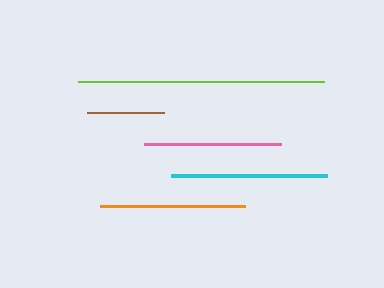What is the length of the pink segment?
The pink segment is approximately 137 pixels long.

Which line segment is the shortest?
The brown line is the shortest at approximately 77 pixels.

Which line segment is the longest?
The lime line is the longest at approximately 246 pixels.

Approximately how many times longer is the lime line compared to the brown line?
The lime line is approximately 3.2 times the length of the brown line.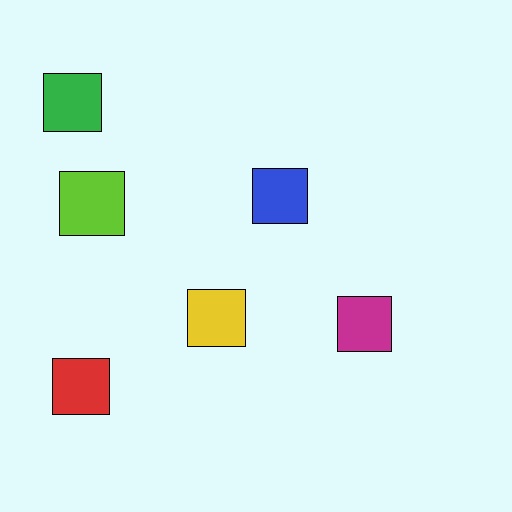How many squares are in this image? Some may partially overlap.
There are 6 squares.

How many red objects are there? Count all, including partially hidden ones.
There is 1 red object.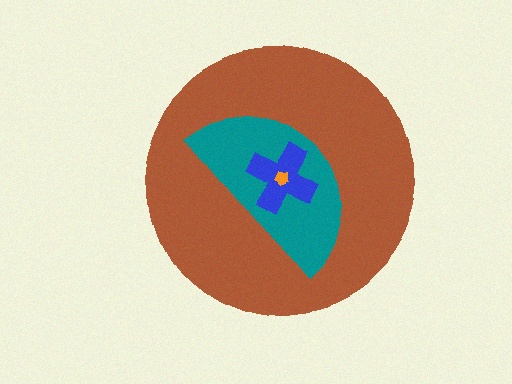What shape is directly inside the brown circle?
The teal semicircle.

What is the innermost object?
The orange pentagon.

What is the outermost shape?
The brown circle.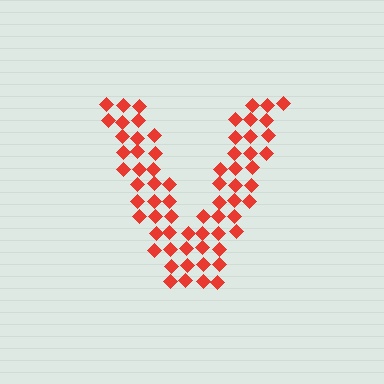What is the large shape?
The large shape is the letter V.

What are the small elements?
The small elements are diamonds.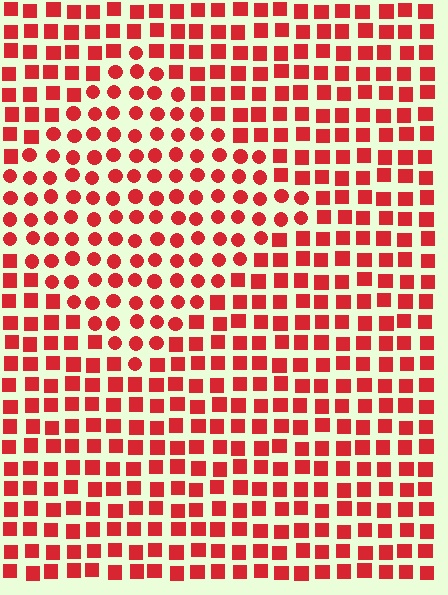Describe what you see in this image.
The image is filled with small red elements arranged in a uniform grid. A diamond-shaped region contains circles, while the surrounding area contains squares. The boundary is defined purely by the change in element shape.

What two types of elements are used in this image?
The image uses circles inside the diamond region and squares outside it.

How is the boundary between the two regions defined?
The boundary is defined by a change in element shape: circles inside vs. squares outside. All elements share the same color and spacing.